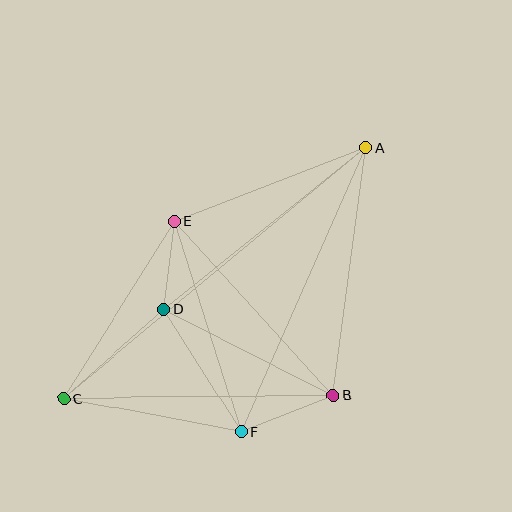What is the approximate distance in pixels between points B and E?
The distance between B and E is approximately 235 pixels.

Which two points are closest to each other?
Points D and E are closest to each other.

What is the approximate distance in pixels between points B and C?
The distance between B and C is approximately 269 pixels.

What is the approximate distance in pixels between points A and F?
The distance between A and F is approximately 311 pixels.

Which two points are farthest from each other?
Points A and C are farthest from each other.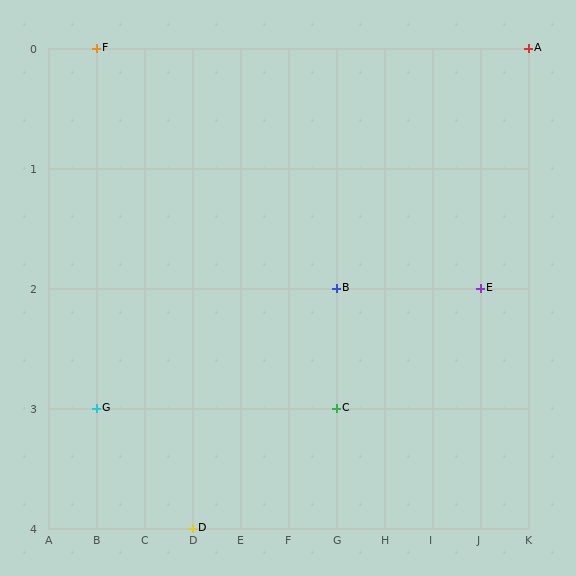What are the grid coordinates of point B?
Point B is at grid coordinates (G, 2).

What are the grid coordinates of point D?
Point D is at grid coordinates (D, 4).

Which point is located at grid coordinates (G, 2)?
Point B is at (G, 2).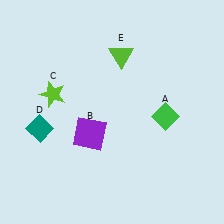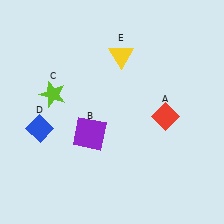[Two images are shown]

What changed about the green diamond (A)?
In Image 1, A is green. In Image 2, it changed to red.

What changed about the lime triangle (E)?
In Image 1, E is lime. In Image 2, it changed to yellow.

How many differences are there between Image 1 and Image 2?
There are 3 differences between the two images.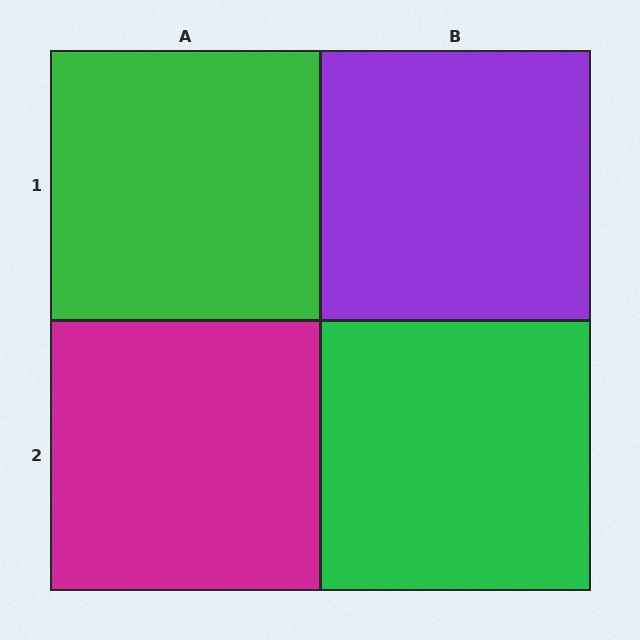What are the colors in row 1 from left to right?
Green, purple.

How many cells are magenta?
1 cell is magenta.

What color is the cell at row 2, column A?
Magenta.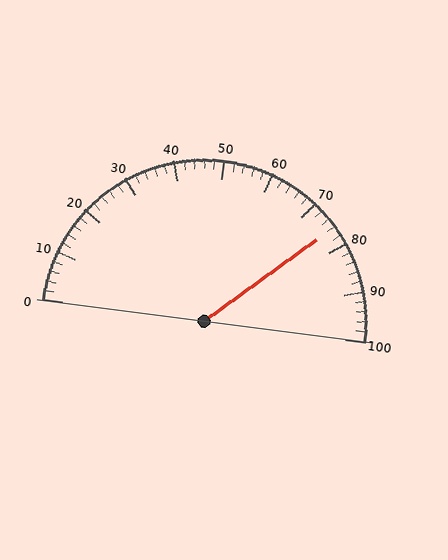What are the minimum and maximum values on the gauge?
The gauge ranges from 0 to 100.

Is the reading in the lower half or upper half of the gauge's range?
The reading is in the upper half of the range (0 to 100).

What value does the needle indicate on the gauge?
The needle indicates approximately 76.